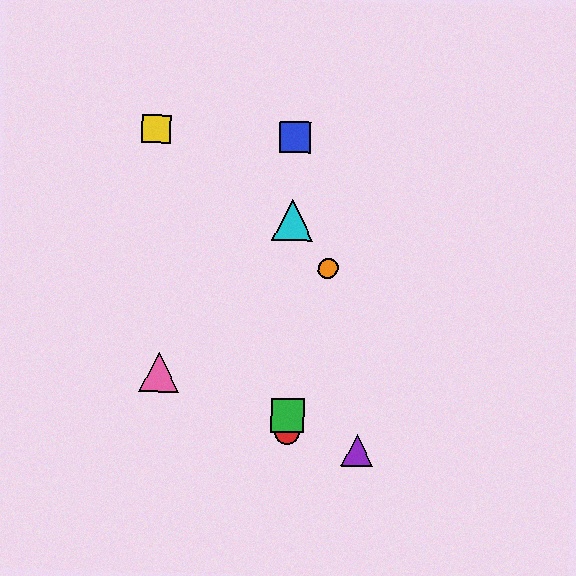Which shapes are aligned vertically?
The red circle, the blue square, the green square, the cyan triangle are aligned vertically.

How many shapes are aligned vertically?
4 shapes (the red circle, the blue square, the green square, the cyan triangle) are aligned vertically.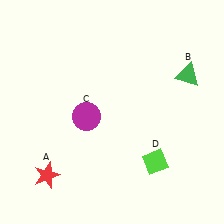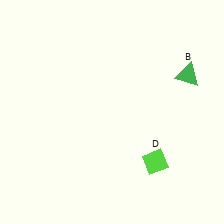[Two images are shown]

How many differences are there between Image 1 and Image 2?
There are 2 differences between the two images.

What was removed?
The red star (A), the magenta circle (C) were removed in Image 2.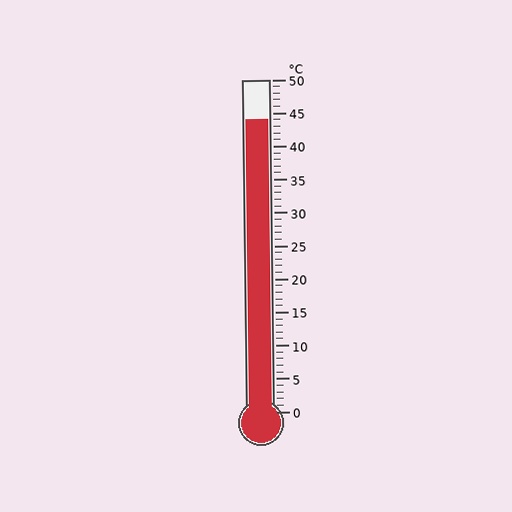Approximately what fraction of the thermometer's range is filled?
The thermometer is filled to approximately 90% of its range.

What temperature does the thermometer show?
The thermometer shows approximately 44°C.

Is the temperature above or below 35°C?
The temperature is above 35°C.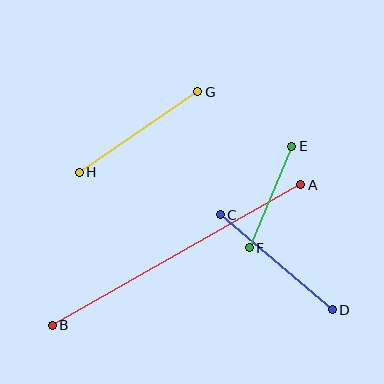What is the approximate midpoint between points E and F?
The midpoint is at approximately (270, 197) pixels.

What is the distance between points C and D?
The distance is approximately 147 pixels.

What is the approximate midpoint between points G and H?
The midpoint is at approximately (139, 132) pixels.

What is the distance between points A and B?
The distance is approximately 285 pixels.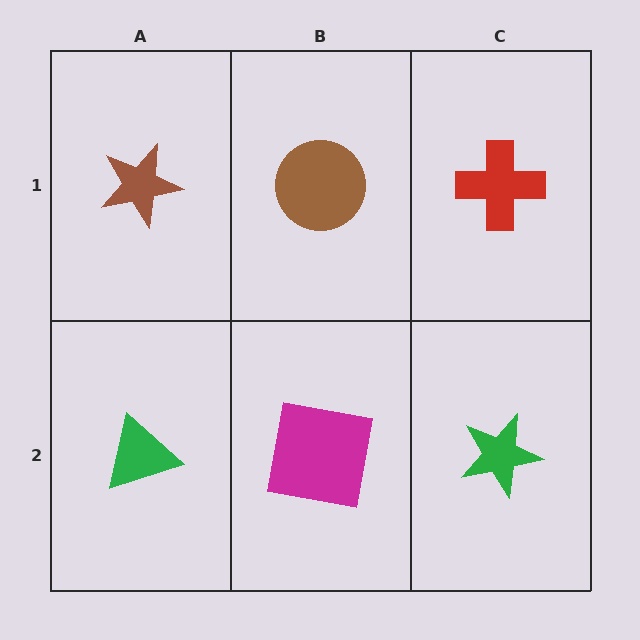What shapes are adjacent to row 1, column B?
A magenta square (row 2, column B), a brown star (row 1, column A), a red cross (row 1, column C).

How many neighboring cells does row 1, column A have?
2.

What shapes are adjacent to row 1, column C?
A green star (row 2, column C), a brown circle (row 1, column B).